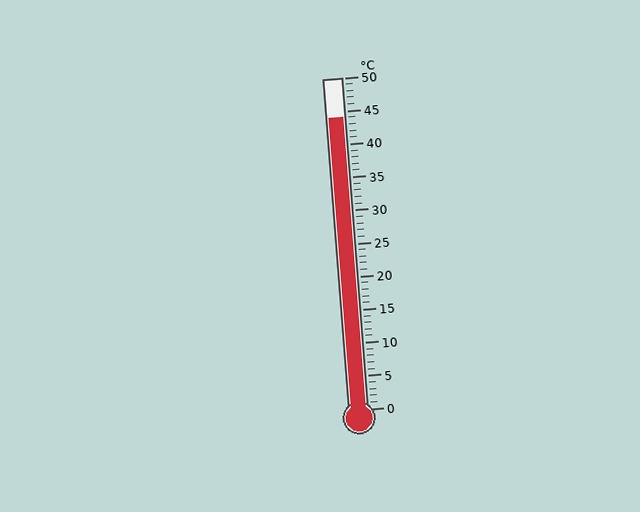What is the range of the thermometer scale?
The thermometer scale ranges from 0°C to 50°C.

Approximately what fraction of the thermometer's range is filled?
The thermometer is filled to approximately 90% of its range.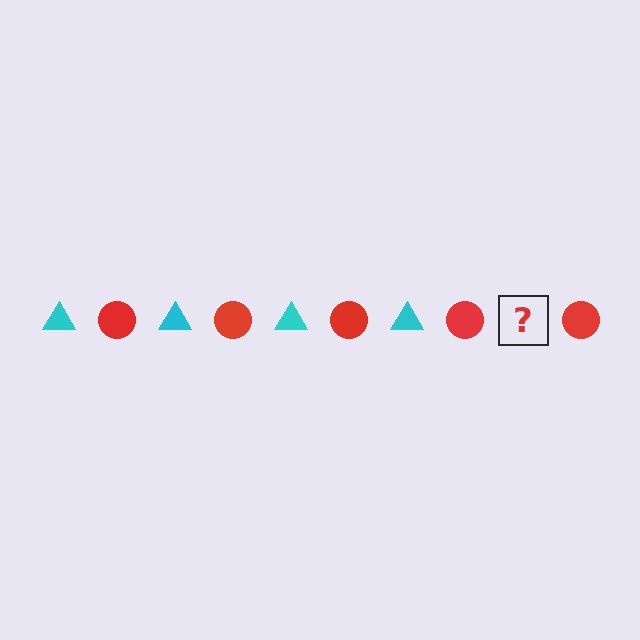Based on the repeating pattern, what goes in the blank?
The blank should be a cyan triangle.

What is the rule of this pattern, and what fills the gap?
The rule is that the pattern alternates between cyan triangle and red circle. The gap should be filled with a cyan triangle.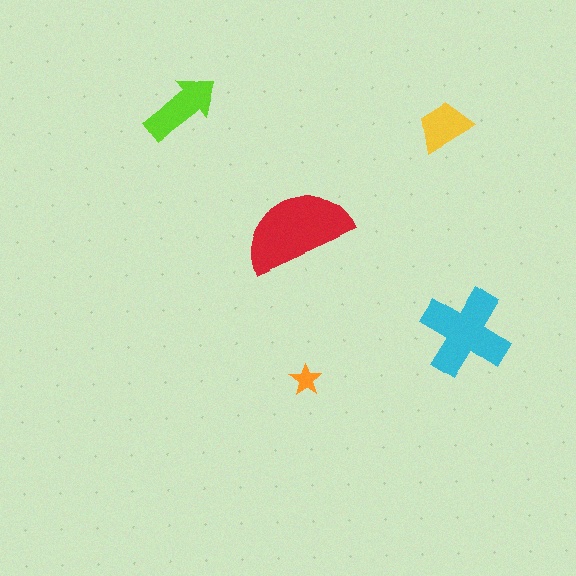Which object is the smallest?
The orange star.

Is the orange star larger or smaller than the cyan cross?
Smaller.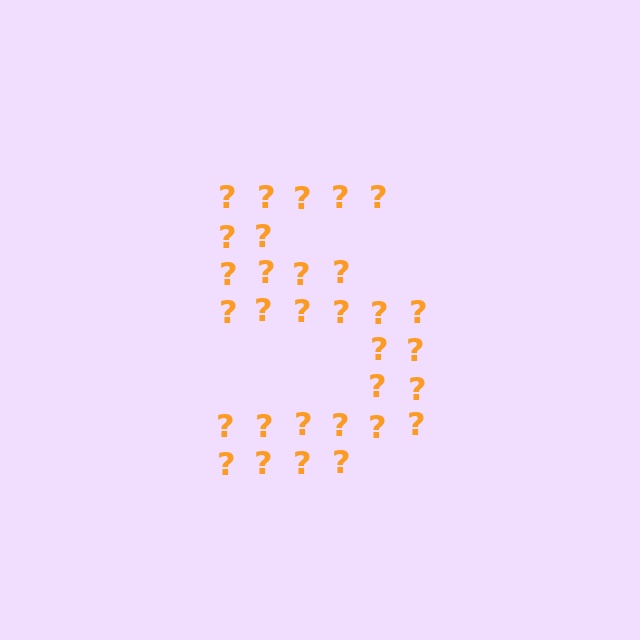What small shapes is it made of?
It is made of small question marks.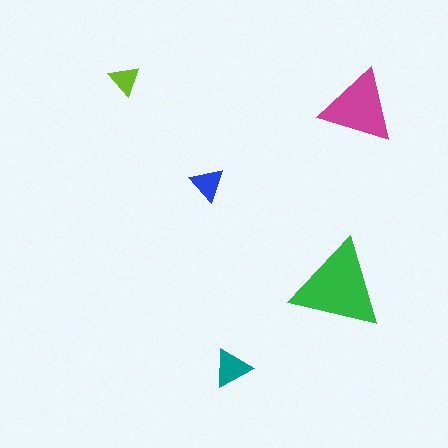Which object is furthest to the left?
The lime triangle is leftmost.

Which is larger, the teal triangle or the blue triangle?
The teal one.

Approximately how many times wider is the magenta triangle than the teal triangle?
About 2 times wider.